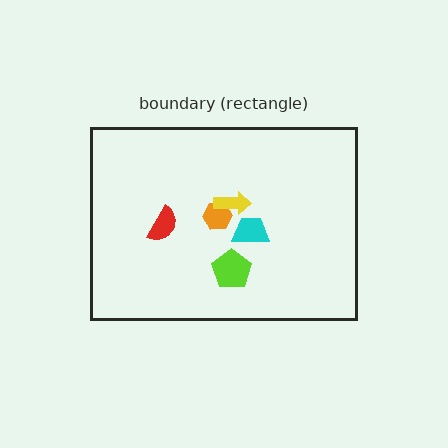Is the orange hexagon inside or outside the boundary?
Inside.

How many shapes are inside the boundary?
5 inside, 0 outside.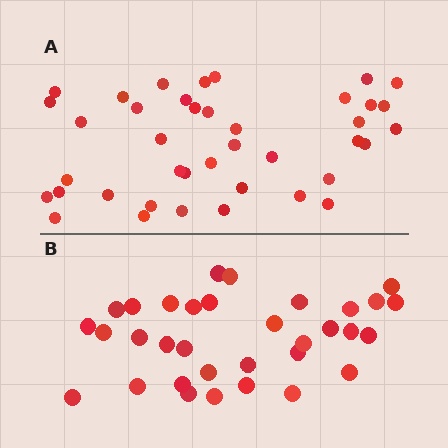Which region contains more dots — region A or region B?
Region A (the top region) has more dots.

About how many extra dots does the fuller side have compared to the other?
Region A has roughly 8 or so more dots than region B.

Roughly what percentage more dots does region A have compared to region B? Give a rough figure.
About 20% more.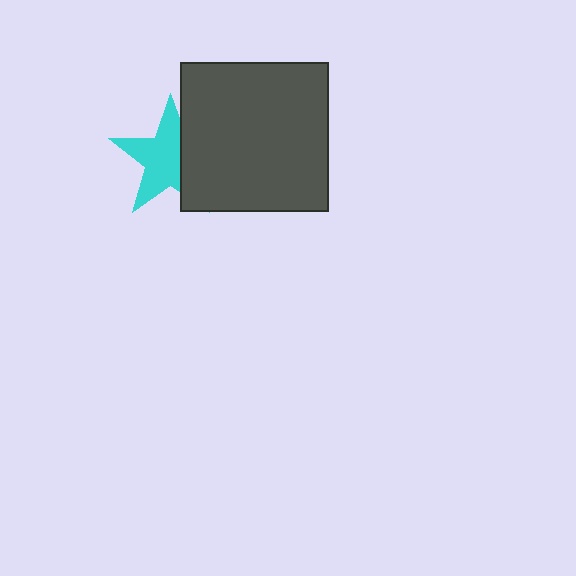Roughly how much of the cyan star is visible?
About half of it is visible (roughly 64%).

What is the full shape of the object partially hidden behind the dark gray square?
The partially hidden object is a cyan star.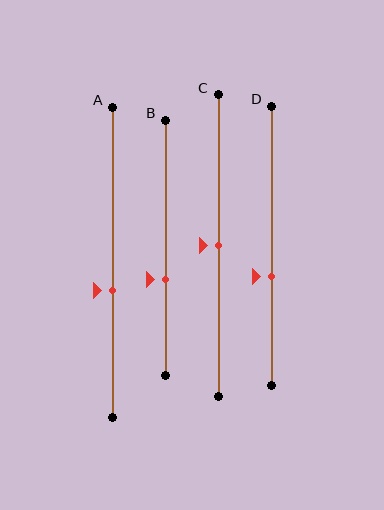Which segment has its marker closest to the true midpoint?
Segment C has its marker closest to the true midpoint.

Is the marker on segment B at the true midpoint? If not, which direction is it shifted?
No, the marker on segment B is shifted downward by about 12% of the segment length.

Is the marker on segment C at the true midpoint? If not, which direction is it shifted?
Yes, the marker on segment C is at the true midpoint.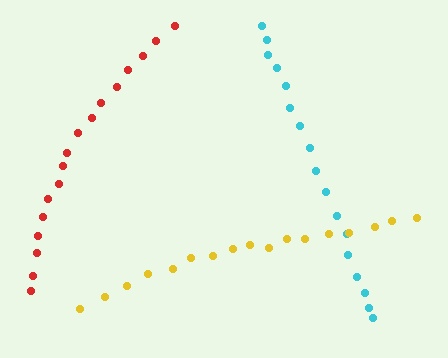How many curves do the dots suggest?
There are 3 distinct paths.